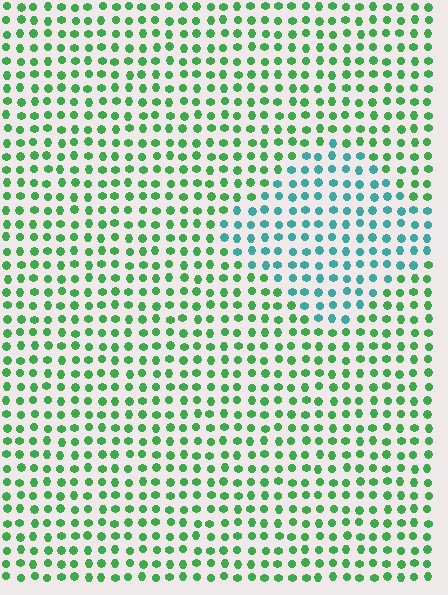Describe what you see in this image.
The image is filled with small green elements in a uniform arrangement. A diamond-shaped region is visible where the elements are tinted to a slightly different hue, forming a subtle color boundary.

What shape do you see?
I see a diamond.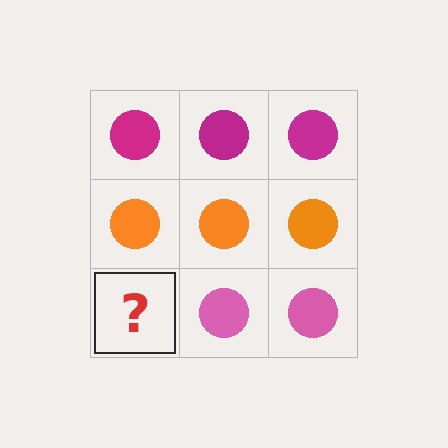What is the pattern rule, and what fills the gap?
The rule is that each row has a consistent color. The gap should be filled with a pink circle.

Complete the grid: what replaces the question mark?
The question mark should be replaced with a pink circle.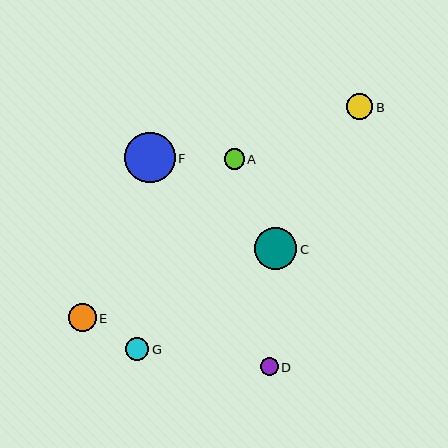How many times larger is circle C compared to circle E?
Circle C is approximately 1.5 times the size of circle E.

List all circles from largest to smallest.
From largest to smallest: F, C, E, B, G, A, D.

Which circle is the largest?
Circle F is the largest with a size of approximately 50 pixels.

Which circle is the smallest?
Circle D is the smallest with a size of approximately 18 pixels.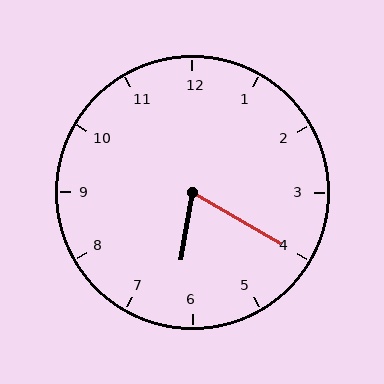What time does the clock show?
6:20.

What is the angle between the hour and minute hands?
Approximately 70 degrees.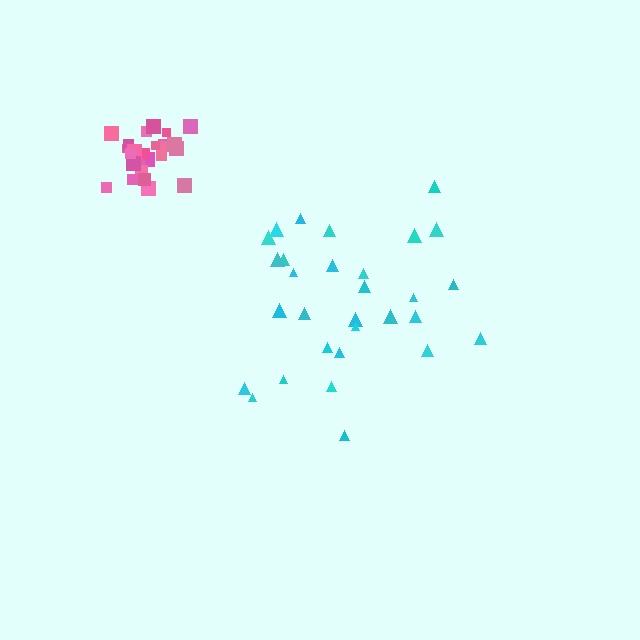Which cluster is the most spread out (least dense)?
Cyan.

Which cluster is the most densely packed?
Pink.